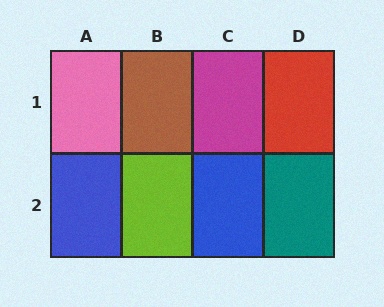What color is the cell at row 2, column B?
Lime.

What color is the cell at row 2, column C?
Blue.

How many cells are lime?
1 cell is lime.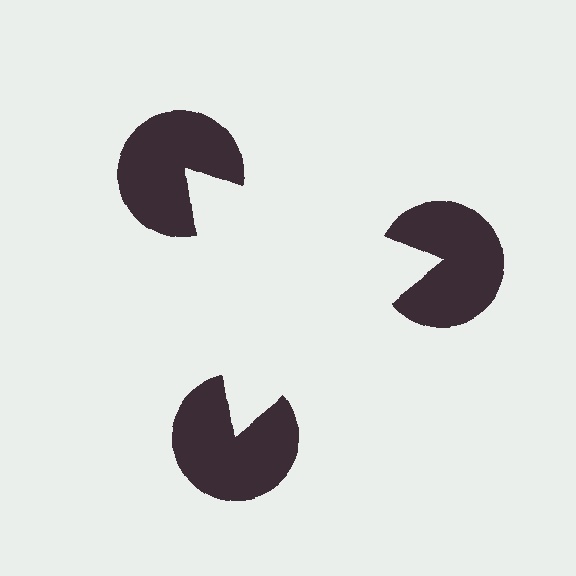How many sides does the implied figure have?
3 sides.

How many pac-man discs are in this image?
There are 3 — one at each vertex of the illusory triangle.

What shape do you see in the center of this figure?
An illusory triangle — its edges are inferred from the aligned wedge cuts in the pac-man discs, not physically drawn.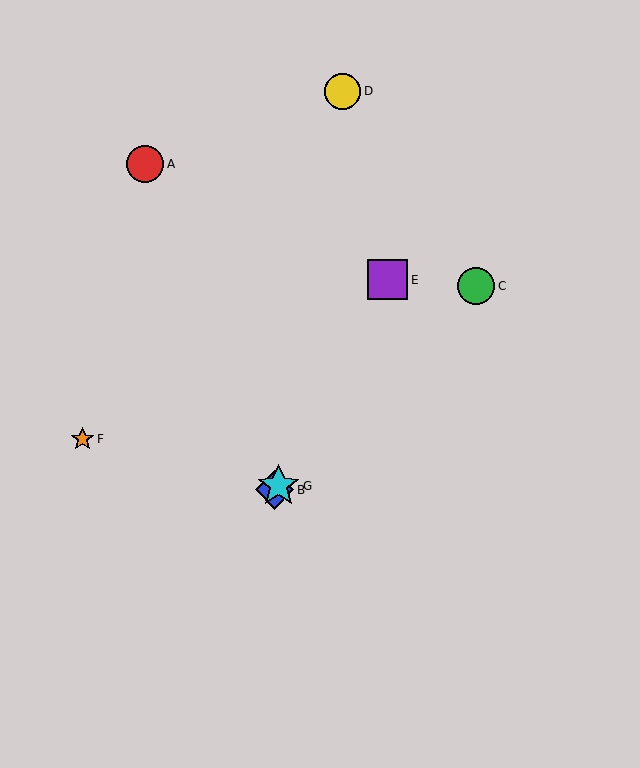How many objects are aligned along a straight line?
3 objects (B, C, G) are aligned along a straight line.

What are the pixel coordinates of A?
Object A is at (145, 164).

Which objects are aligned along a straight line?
Objects B, C, G are aligned along a straight line.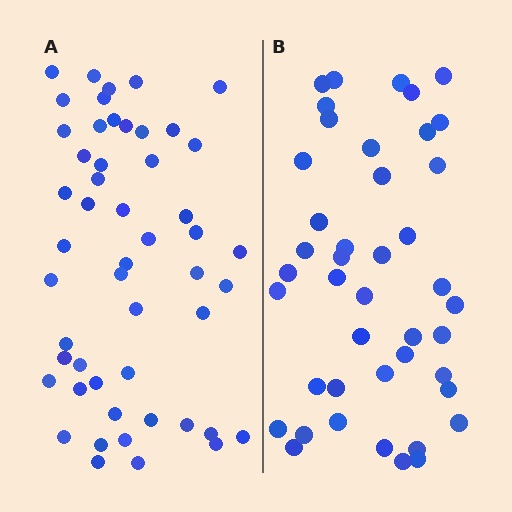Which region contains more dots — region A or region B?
Region A (the left region) has more dots.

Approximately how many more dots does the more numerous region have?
Region A has roughly 8 or so more dots than region B.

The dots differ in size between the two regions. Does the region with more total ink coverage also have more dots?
No. Region B has more total ink coverage because its dots are larger, but region A actually contains more individual dots. Total area can be misleading — the number of items is what matters here.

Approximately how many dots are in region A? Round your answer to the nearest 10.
About 50 dots. (The exact count is 51, which rounds to 50.)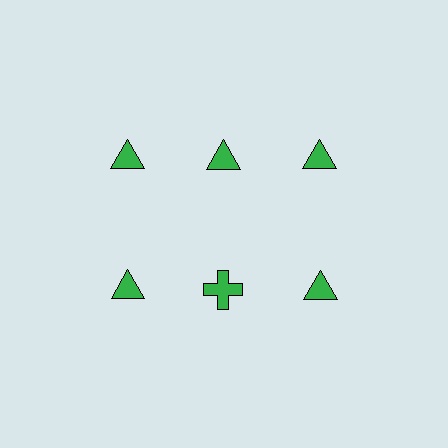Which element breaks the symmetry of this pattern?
The green cross in the second row, second from left column breaks the symmetry. All other shapes are green triangles.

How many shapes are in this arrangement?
There are 6 shapes arranged in a grid pattern.